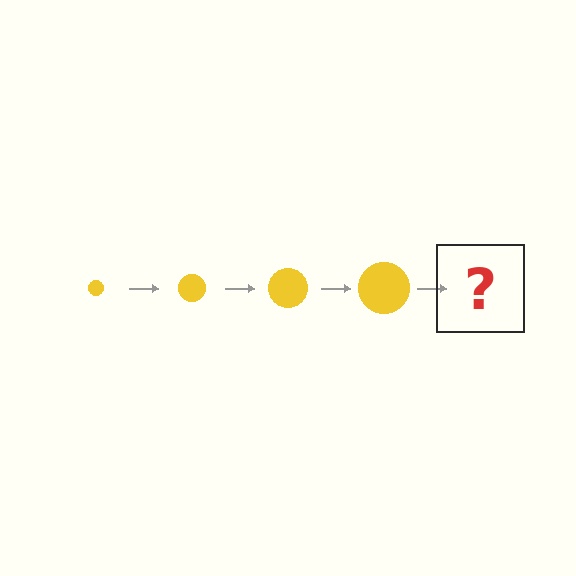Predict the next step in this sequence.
The next step is a yellow circle, larger than the previous one.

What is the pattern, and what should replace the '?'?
The pattern is that the circle gets progressively larger each step. The '?' should be a yellow circle, larger than the previous one.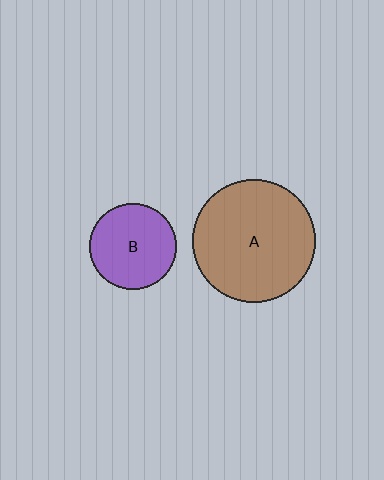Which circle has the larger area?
Circle A (brown).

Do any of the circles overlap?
No, none of the circles overlap.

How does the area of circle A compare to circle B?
Approximately 2.0 times.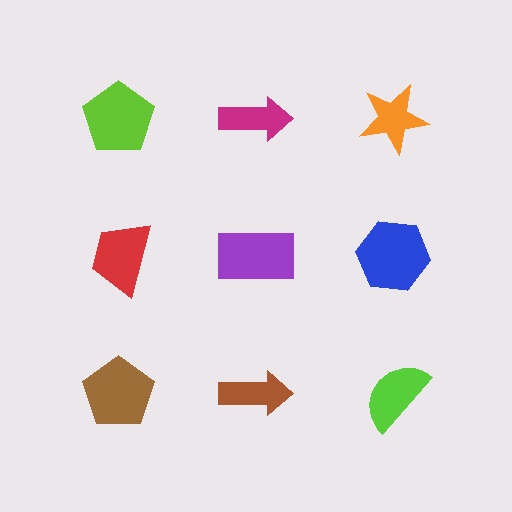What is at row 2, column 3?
A blue hexagon.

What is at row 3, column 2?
A brown arrow.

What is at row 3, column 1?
A brown pentagon.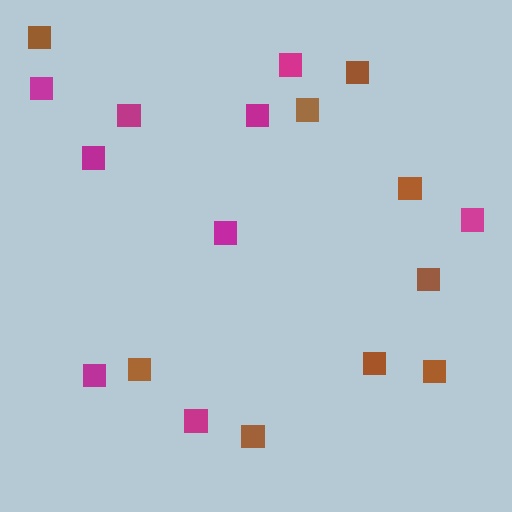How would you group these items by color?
There are 2 groups: one group of magenta squares (9) and one group of brown squares (9).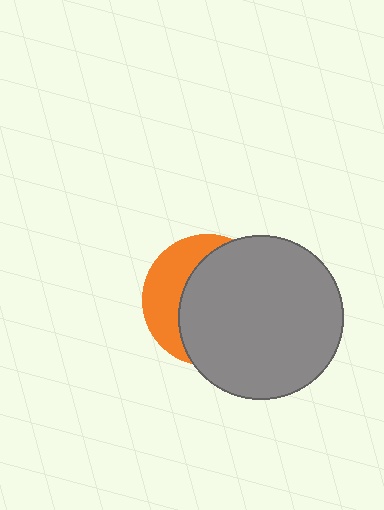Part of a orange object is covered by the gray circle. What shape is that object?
It is a circle.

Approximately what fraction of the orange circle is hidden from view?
Roughly 66% of the orange circle is hidden behind the gray circle.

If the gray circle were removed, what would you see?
You would see the complete orange circle.